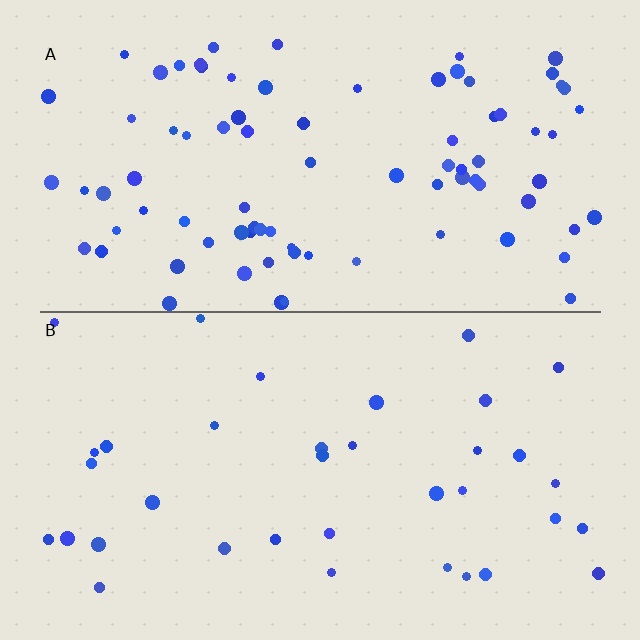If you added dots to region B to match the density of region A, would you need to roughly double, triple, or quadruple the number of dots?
Approximately double.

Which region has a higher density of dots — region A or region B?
A (the top).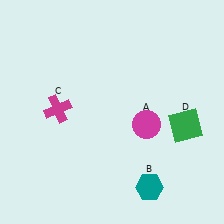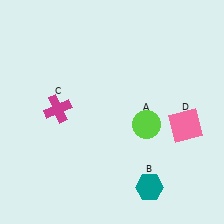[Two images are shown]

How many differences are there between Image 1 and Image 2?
There are 2 differences between the two images.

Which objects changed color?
A changed from magenta to lime. D changed from green to pink.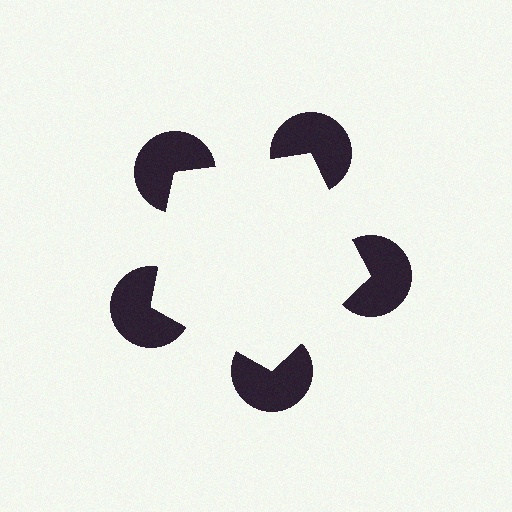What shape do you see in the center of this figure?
An illusory pentagon — its edges are inferred from the aligned wedge cuts in the pac-man discs, not physically drawn.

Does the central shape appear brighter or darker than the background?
It typically appears slightly brighter than the background, even though no actual brightness change is drawn.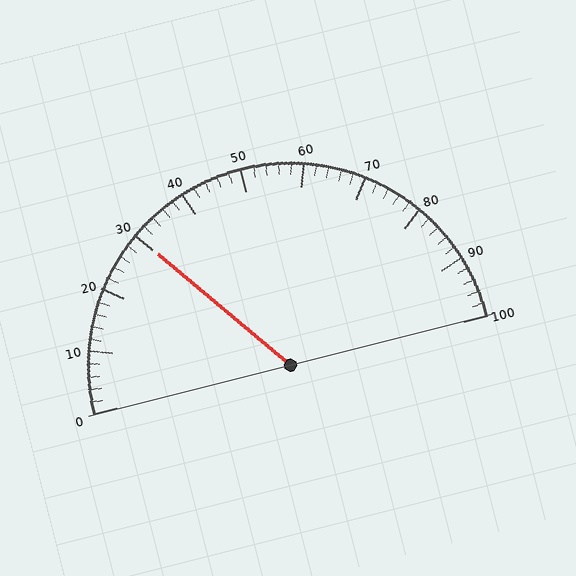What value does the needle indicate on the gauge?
The needle indicates approximately 30.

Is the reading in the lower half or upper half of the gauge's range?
The reading is in the lower half of the range (0 to 100).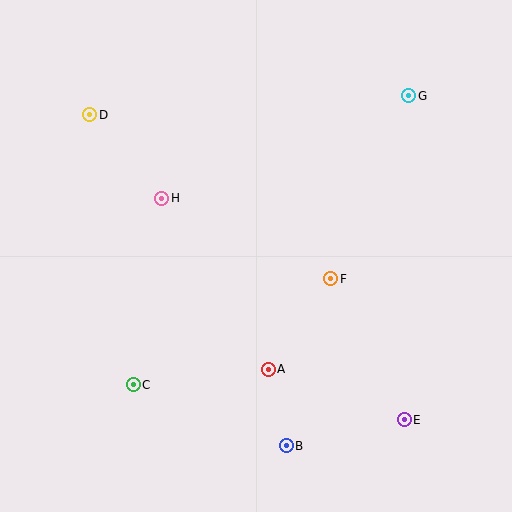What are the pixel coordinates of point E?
Point E is at (404, 420).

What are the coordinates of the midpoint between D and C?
The midpoint between D and C is at (111, 250).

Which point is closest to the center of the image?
Point F at (331, 279) is closest to the center.